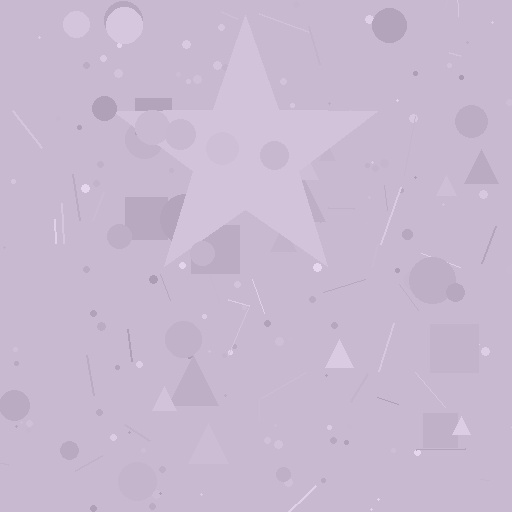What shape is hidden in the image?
A star is hidden in the image.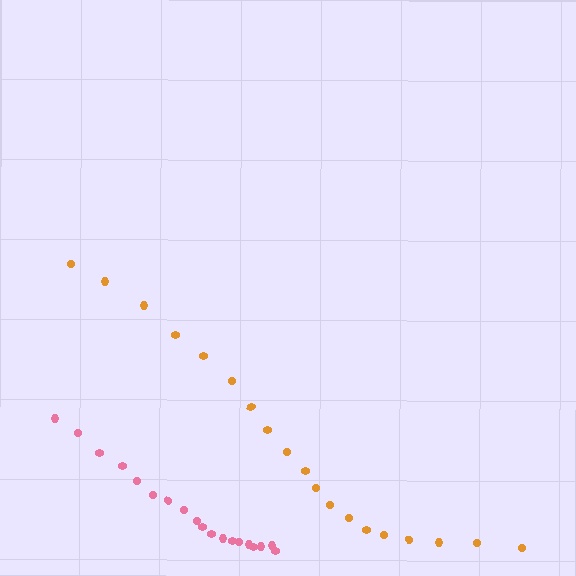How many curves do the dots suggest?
There are 2 distinct paths.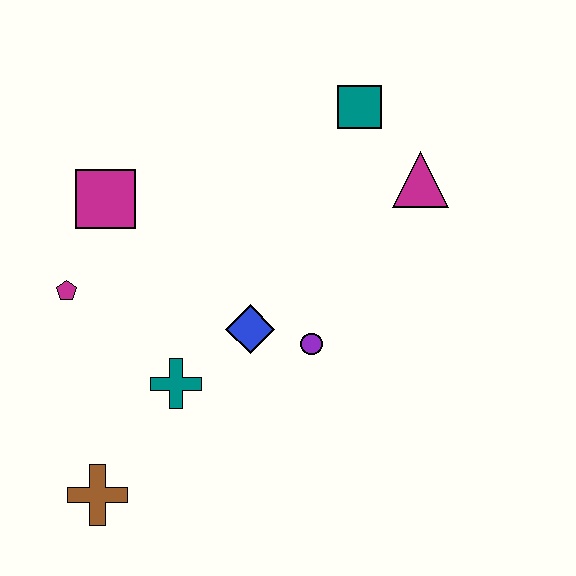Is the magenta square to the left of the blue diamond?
Yes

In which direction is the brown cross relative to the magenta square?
The brown cross is below the magenta square.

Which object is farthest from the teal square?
The brown cross is farthest from the teal square.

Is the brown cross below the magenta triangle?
Yes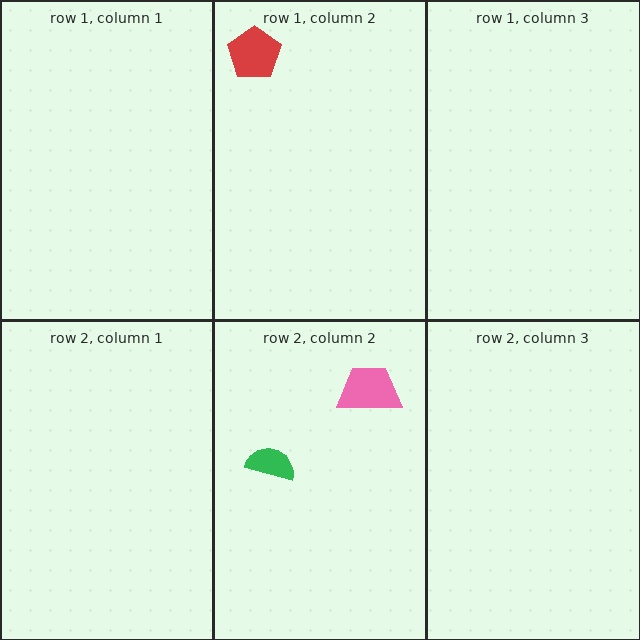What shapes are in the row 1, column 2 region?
The red pentagon.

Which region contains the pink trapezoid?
The row 2, column 2 region.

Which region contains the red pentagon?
The row 1, column 2 region.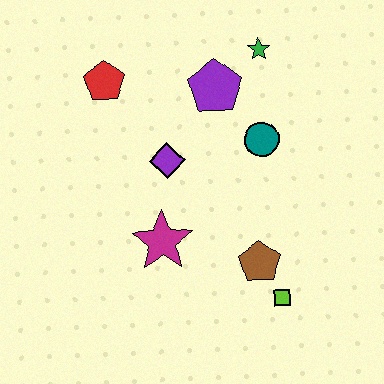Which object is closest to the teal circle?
The purple pentagon is closest to the teal circle.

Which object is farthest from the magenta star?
The green star is farthest from the magenta star.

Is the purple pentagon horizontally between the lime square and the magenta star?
Yes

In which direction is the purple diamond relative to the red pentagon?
The purple diamond is below the red pentagon.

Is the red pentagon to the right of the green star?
No